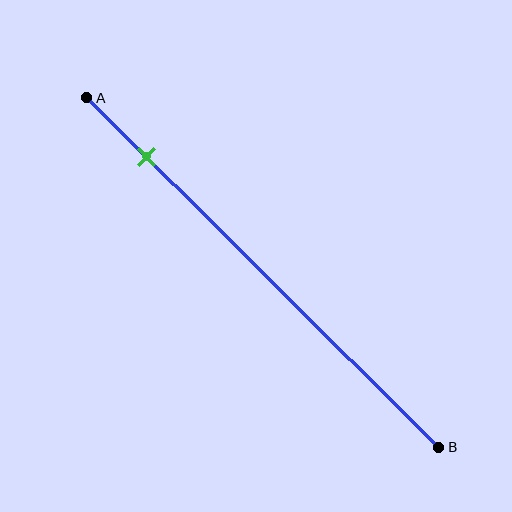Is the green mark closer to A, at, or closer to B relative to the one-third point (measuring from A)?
The green mark is closer to point A than the one-third point of segment AB.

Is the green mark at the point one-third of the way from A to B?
No, the mark is at about 15% from A, not at the 33% one-third point.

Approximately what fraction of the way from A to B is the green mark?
The green mark is approximately 15% of the way from A to B.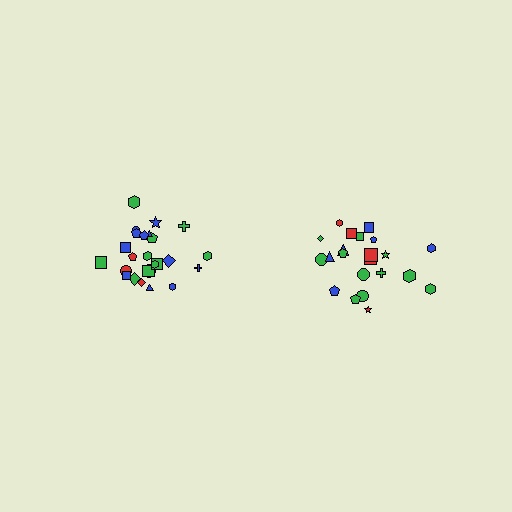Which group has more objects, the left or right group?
The left group.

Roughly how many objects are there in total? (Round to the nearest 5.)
Roughly 45 objects in total.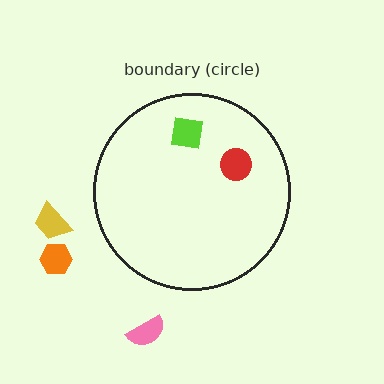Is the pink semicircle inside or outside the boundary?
Outside.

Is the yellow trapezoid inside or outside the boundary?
Outside.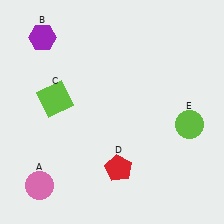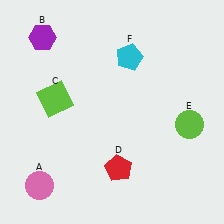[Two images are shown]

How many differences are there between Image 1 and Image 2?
There is 1 difference between the two images.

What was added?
A cyan pentagon (F) was added in Image 2.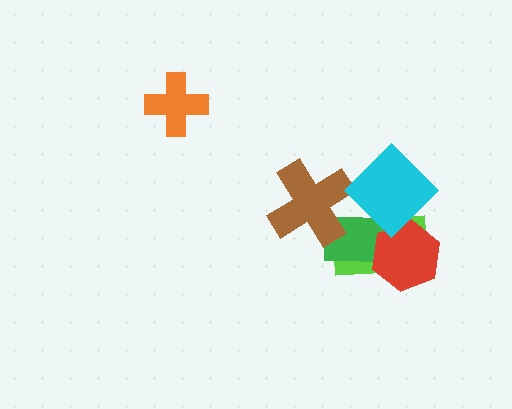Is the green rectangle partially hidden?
Yes, it is partially covered by another shape.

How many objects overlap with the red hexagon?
3 objects overlap with the red hexagon.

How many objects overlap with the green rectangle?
4 objects overlap with the green rectangle.